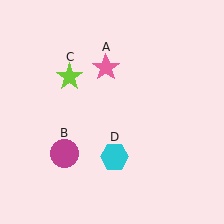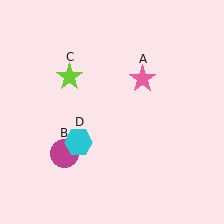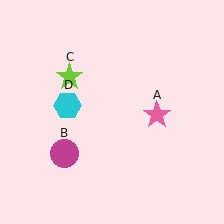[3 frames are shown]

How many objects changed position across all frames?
2 objects changed position: pink star (object A), cyan hexagon (object D).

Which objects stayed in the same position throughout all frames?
Magenta circle (object B) and lime star (object C) remained stationary.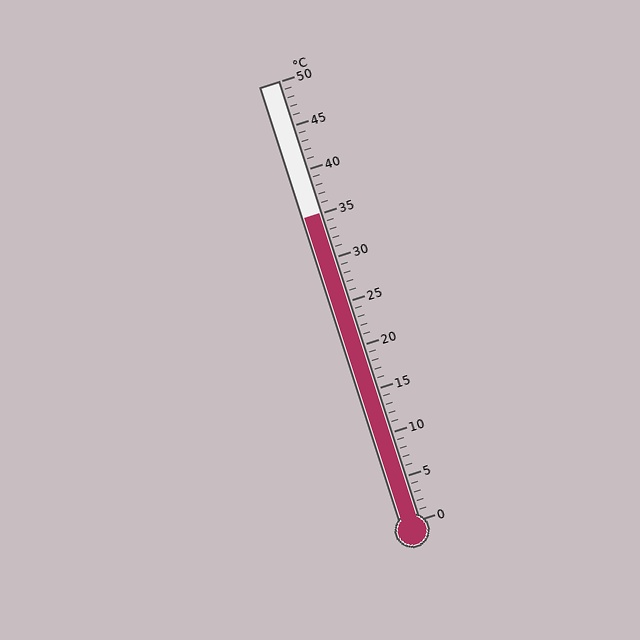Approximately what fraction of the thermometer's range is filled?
The thermometer is filled to approximately 70% of its range.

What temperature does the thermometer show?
The thermometer shows approximately 35°C.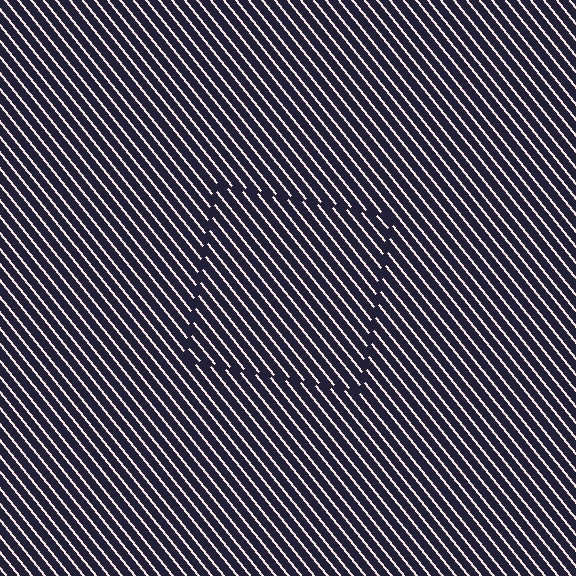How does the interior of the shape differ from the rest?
The interior of the shape contains the same grating, shifted by half a period — the contour is defined by the phase discontinuity where line-ends from the inner and outer gratings abut.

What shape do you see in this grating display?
An illusory square. The interior of the shape contains the same grating, shifted by half a period — the contour is defined by the phase discontinuity where line-ends from the inner and outer gratings abut.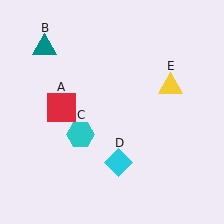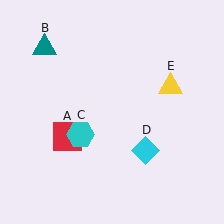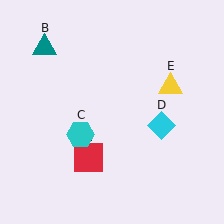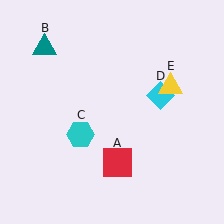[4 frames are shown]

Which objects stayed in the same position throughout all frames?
Teal triangle (object B) and cyan hexagon (object C) and yellow triangle (object E) remained stationary.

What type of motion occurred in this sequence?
The red square (object A), cyan diamond (object D) rotated counterclockwise around the center of the scene.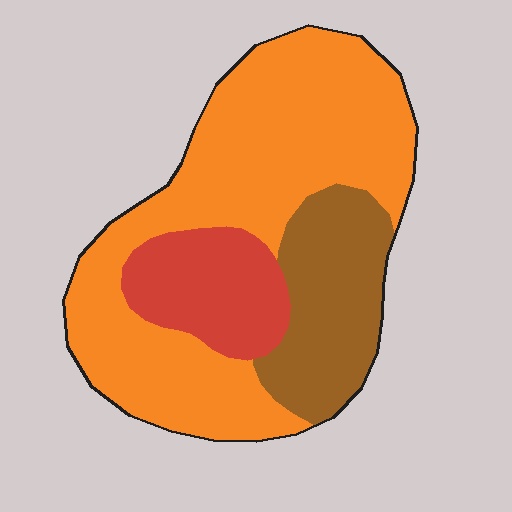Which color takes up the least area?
Red, at roughly 15%.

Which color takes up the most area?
Orange, at roughly 60%.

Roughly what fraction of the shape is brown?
Brown covers about 20% of the shape.